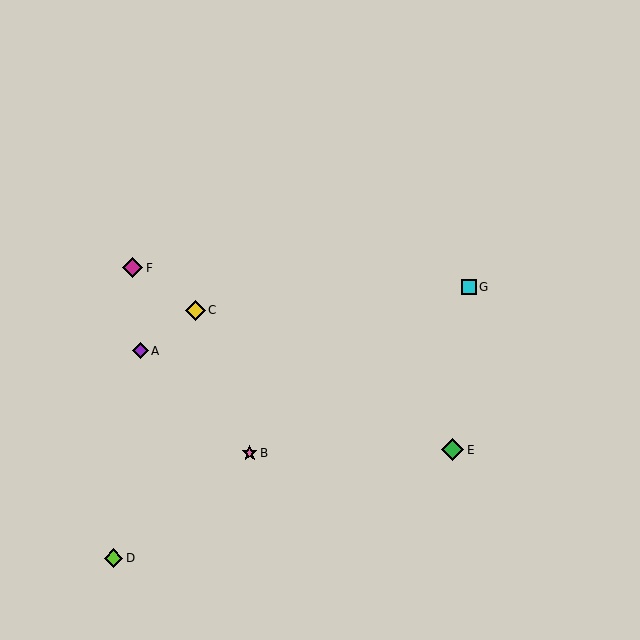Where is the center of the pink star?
The center of the pink star is at (250, 453).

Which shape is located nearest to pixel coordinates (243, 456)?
The pink star (labeled B) at (250, 453) is nearest to that location.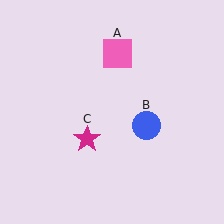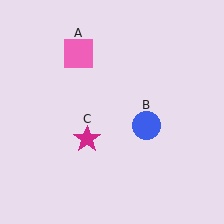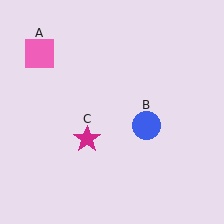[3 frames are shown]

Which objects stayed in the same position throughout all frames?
Blue circle (object B) and magenta star (object C) remained stationary.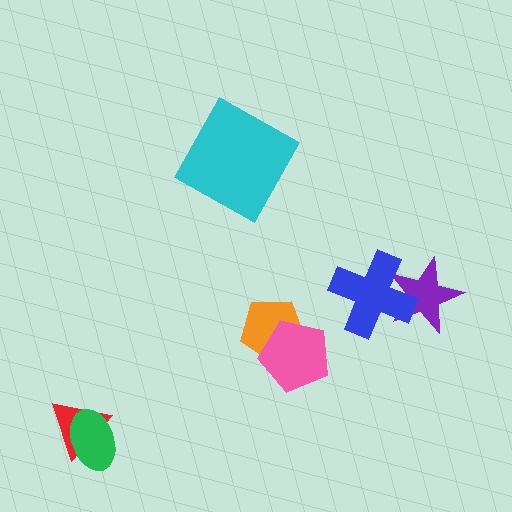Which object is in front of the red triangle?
The green ellipse is in front of the red triangle.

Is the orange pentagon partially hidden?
Yes, it is partially covered by another shape.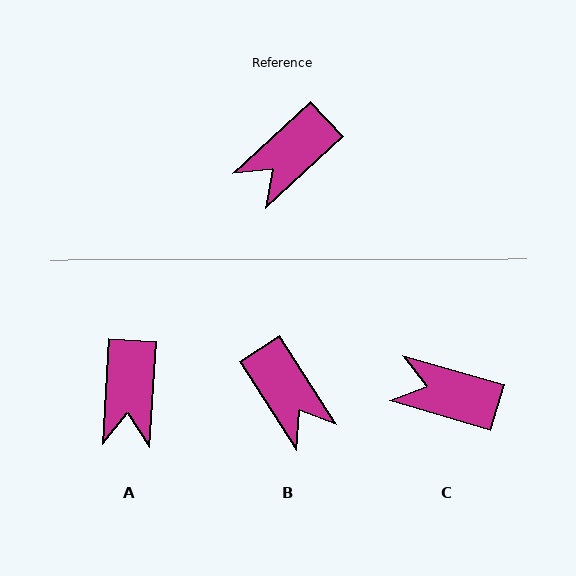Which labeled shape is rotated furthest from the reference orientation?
B, about 80 degrees away.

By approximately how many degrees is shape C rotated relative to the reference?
Approximately 59 degrees clockwise.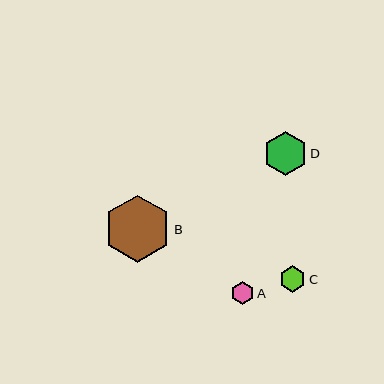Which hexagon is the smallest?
Hexagon A is the smallest with a size of approximately 23 pixels.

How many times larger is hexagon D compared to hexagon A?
Hexagon D is approximately 1.9 times the size of hexagon A.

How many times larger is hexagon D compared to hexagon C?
Hexagon D is approximately 1.7 times the size of hexagon C.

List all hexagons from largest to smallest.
From largest to smallest: B, D, C, A.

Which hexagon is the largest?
Hexagon B is the largest with a size of approximately 67 pixels.